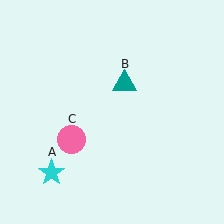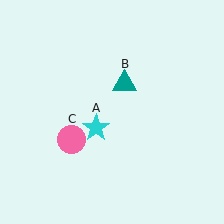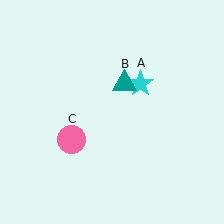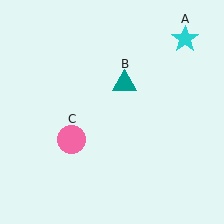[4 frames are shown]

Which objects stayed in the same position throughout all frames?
Teal triangle (object B) and pink circle (object C) remained stationary.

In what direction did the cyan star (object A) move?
The cyan star (object A) moved up and to the right.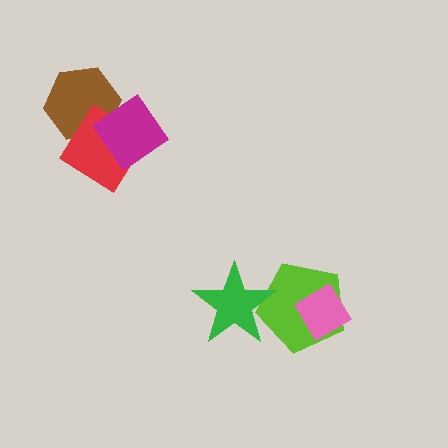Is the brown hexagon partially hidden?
Yes, it is partially covered by another shape.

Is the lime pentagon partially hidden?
Yes, it is partially covered by another shape.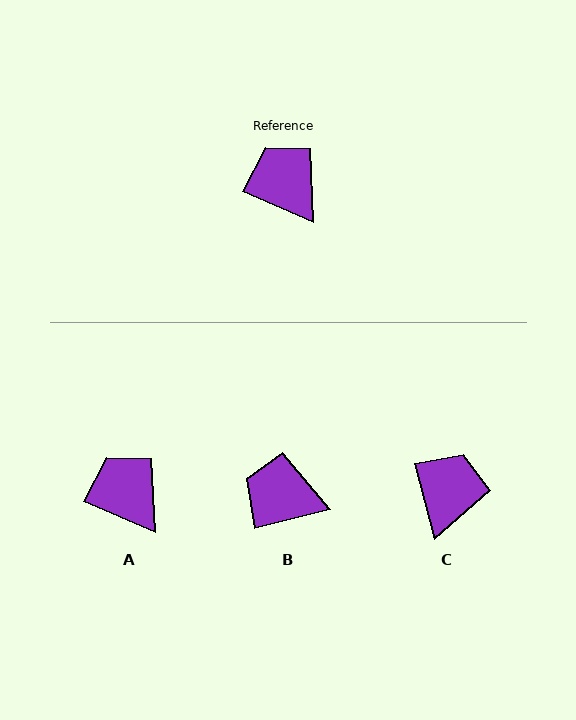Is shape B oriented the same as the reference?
No, it is off by about 37 degrees.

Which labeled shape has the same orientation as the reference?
A.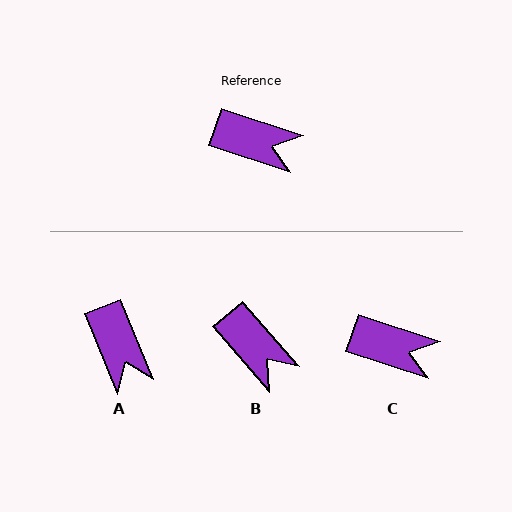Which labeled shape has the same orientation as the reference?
C.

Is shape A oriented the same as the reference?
No, it is off by about 49 degrees.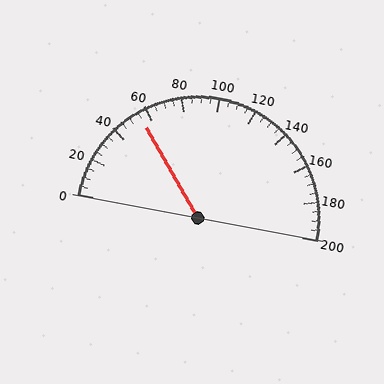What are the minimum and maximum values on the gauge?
The gauge ranges from 0 to 200.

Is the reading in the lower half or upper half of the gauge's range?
The reading is in the lower half of the range (0 to 200).